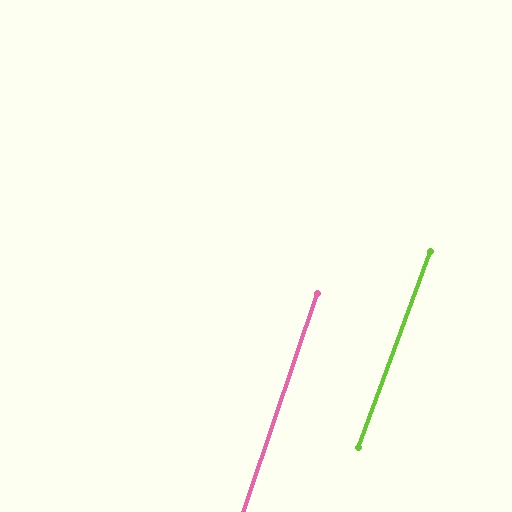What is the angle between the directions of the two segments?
Approximately 1 degree.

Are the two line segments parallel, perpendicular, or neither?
Parallel — their directions differ by only 1.4°.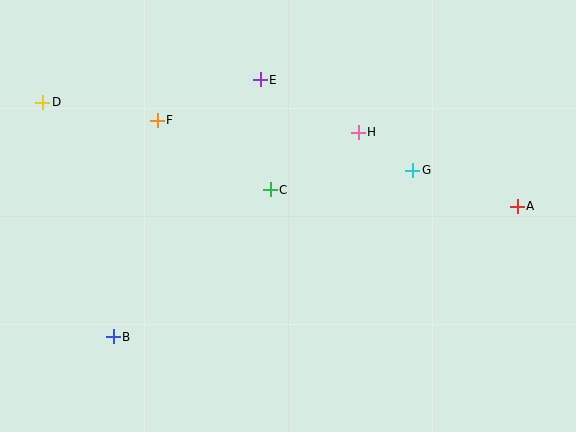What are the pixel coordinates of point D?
Point D is at (43, 102).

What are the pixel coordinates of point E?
Point E is at (260, 80).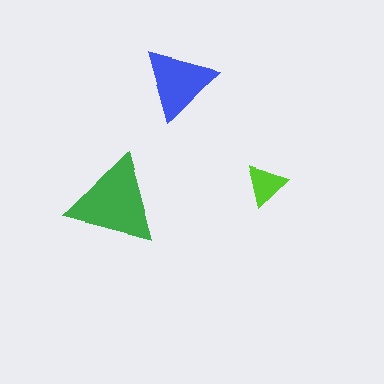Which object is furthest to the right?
The lime triangle is rightmost.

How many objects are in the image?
There are 3 objects in the image.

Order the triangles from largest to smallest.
the green one, the blue one, the lime one.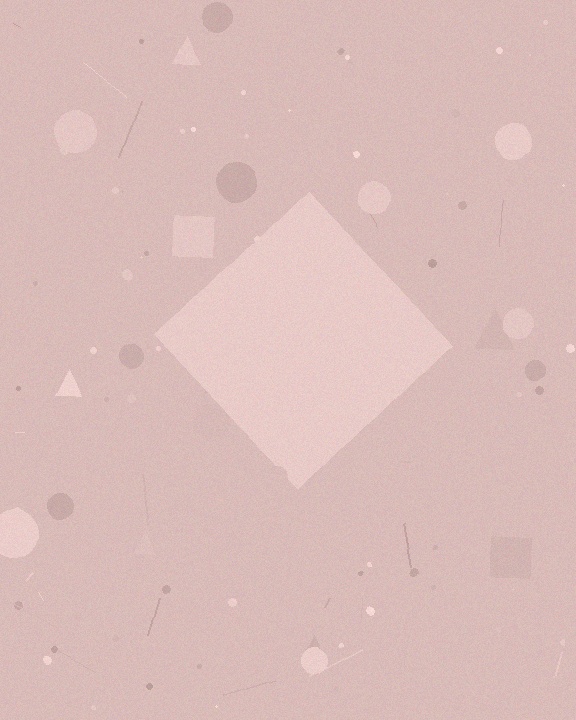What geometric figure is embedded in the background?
A diamond is embedded in the background.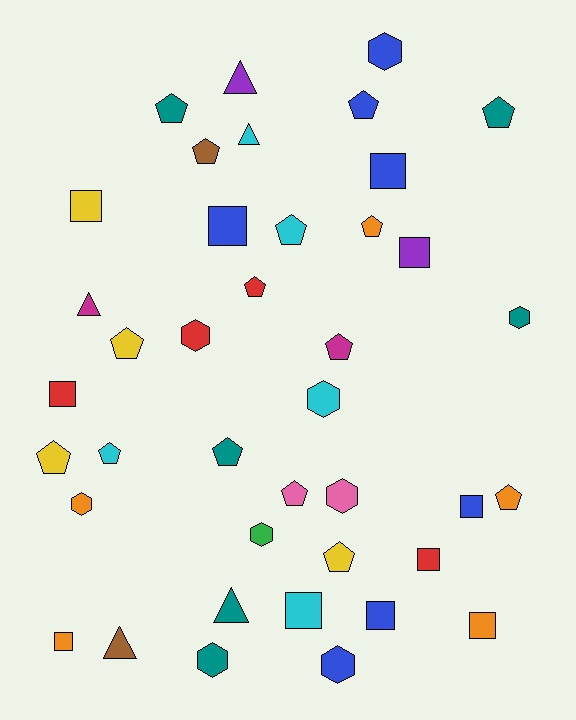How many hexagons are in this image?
There are 9 hexagons.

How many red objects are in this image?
There are 4 red objects.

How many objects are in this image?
There are 40 objects.